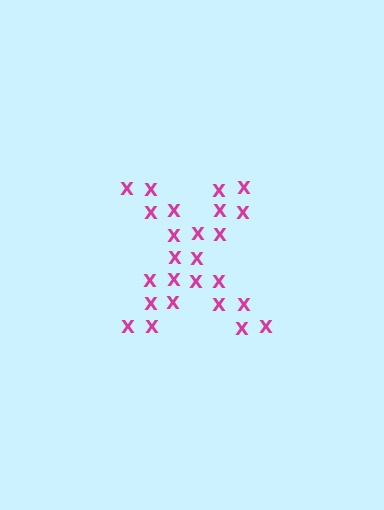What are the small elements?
The small elements are letter X's.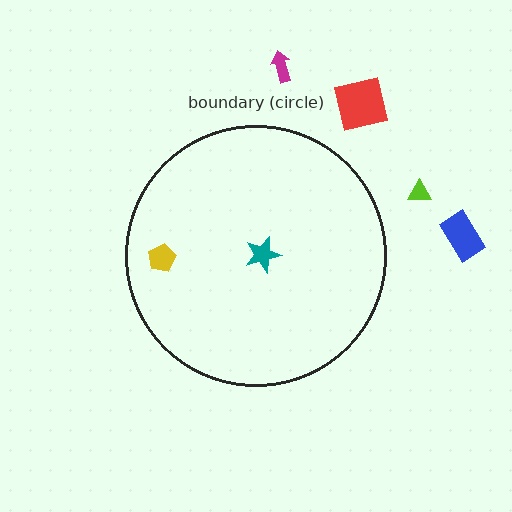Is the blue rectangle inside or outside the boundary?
Outside.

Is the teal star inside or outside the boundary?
Inside.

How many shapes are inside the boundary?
2 inside, 4 outside.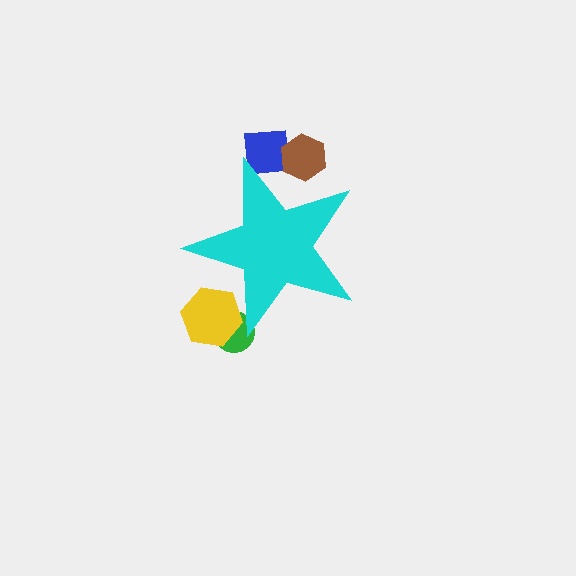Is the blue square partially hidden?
Yes, the blue square is partially hidden behind the cyan star.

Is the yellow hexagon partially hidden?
Yes, the yellow hexagon is partially hidden behind the cyan star.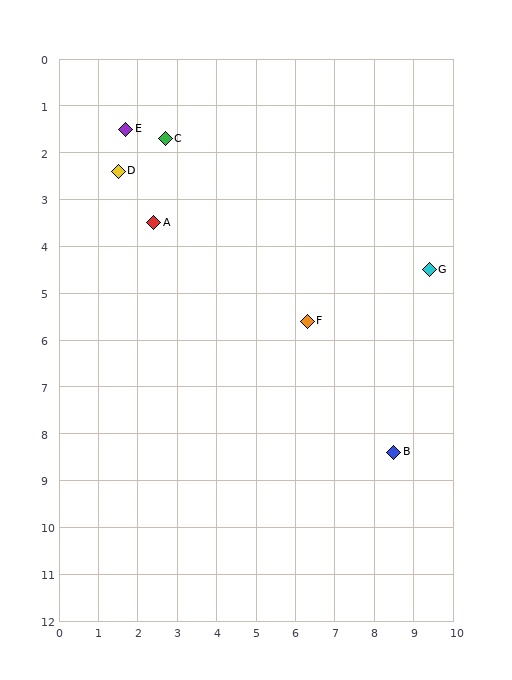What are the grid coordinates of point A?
Point A is at approximately (2.4, 3.5).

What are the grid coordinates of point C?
Point C is at approximately (2.7, 1.7).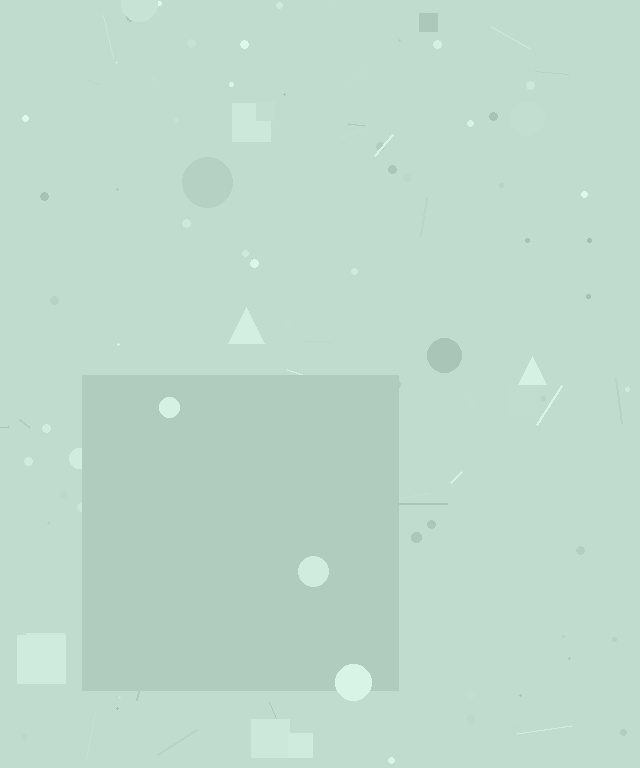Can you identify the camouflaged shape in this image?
The camouflaged shape is a square.